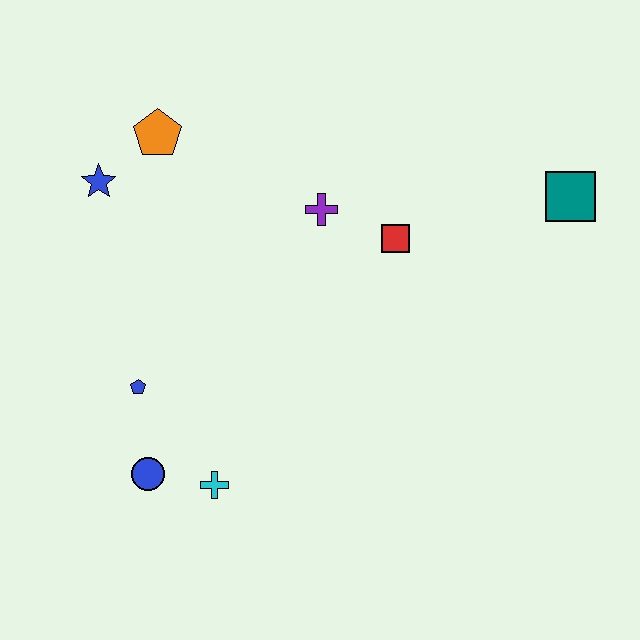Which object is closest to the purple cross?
The red square is closest to the purple cross.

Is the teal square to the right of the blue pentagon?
Yes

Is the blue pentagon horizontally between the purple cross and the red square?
No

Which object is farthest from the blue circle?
The teal square is farthest from the blue circle.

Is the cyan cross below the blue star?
Yes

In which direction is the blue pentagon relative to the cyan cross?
The blue pentagon is above the cyan cross.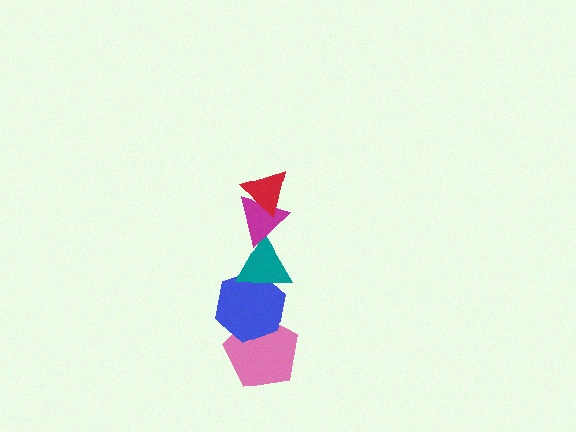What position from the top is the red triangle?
The red triangle is 1st from the top.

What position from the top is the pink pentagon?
The pink pentagon is 5th from the top.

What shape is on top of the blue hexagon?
The teal triangle is on top of the blue hexagon.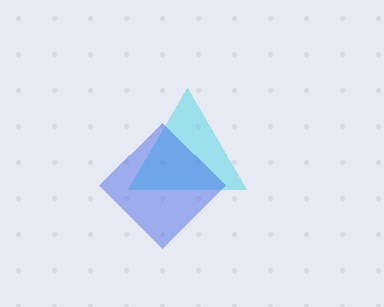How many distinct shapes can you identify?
There are 2 distinct shapes: a cyan triangle, a blue diamond.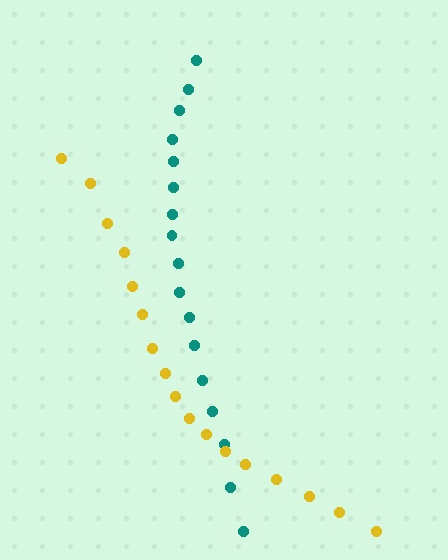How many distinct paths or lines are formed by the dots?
There are 2 distinct paths.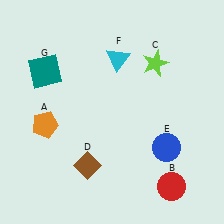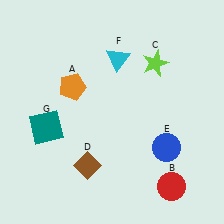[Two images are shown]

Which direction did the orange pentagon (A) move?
The orange pentagon (A) moved up.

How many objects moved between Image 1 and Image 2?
2 objects moved between the two images.